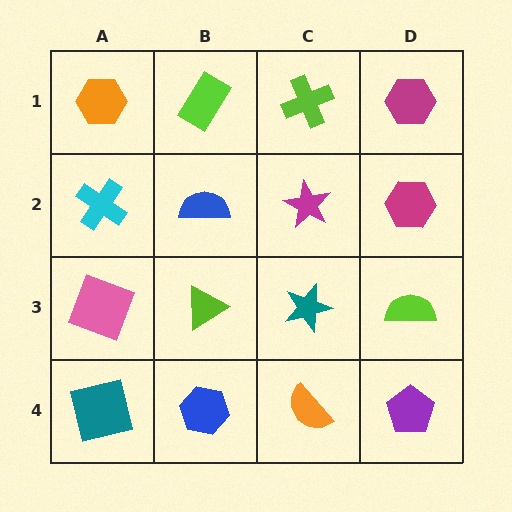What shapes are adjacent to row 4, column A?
A pink square (row 3, column A), a blue hexagon (row 4, column B).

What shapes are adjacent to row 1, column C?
A magenta star (row 2, column C), a lime rectangle (row 1, column B), a magenta hexagon (row 1, column D).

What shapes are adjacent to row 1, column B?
A blue semicircle (row 2, column B), an orange hexagon (row 1, column A), a lime cross (row 1, column C).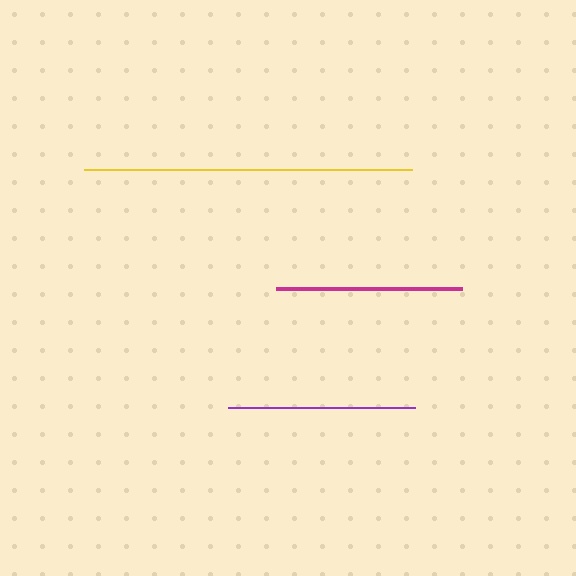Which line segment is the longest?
The yellow line is the longest at approximately 328 pixels.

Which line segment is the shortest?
The magenta line is the shortest at approximately 186 pixels.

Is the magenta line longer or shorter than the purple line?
The purple line is longer than the magenta line.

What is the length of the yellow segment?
The yellow segment is approximately 328 pixels long.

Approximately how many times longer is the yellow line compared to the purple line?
The yellow line is approximately 1.8 times the length of the purple line.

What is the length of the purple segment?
The purple segment is approximately 187 pixels long.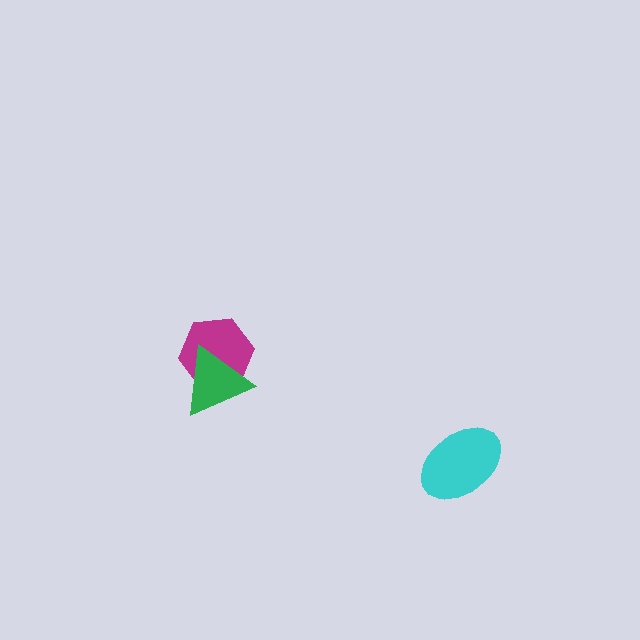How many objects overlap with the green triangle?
1 object overlaps with the green triangle.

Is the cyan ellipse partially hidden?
No, no other shape covers it.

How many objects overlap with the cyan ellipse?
0 objects overlap with the cyan ellipse.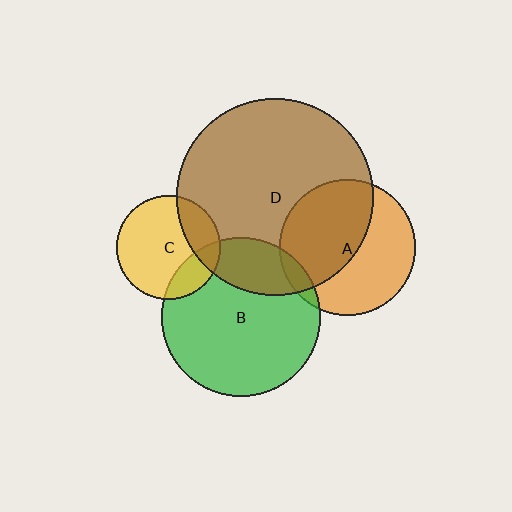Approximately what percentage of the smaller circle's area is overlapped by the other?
Approximately 20%.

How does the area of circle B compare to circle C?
Approximately 2.3 times.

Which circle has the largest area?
Circle D (brown).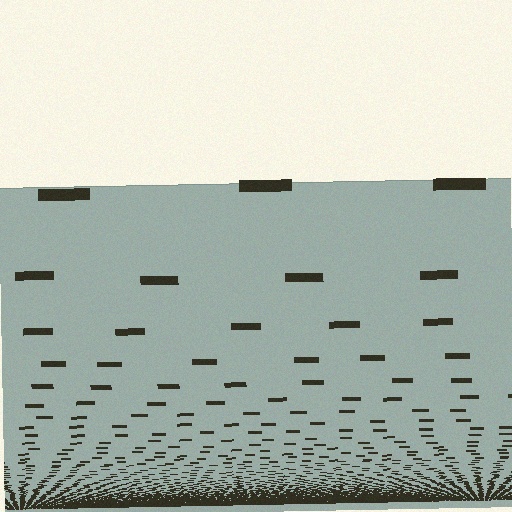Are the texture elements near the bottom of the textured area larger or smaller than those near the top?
Smaller. The gradient is inverted — elements near the bottom are smaller and denser.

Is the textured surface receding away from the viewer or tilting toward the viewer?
The surface appears to tilt toward the viewer. Texture elements get larger and sparser toward the top.